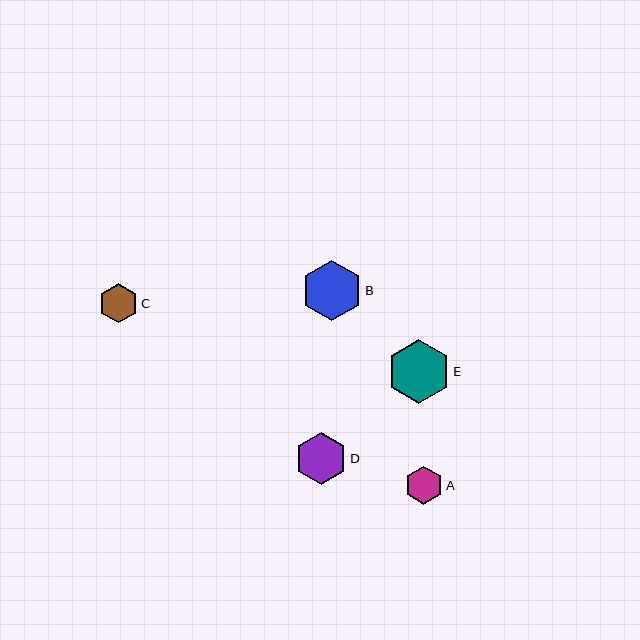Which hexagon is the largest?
Hexagon E is the largest with a size of approximately 63 pixels.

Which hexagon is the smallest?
Hexagon A is the smallest with a size of approximately 38 pixels.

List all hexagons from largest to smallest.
From largest to smallest: E, B, D, C, A.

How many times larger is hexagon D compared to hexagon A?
Hexagon D is approximately 1.4 times the size of hexagon A.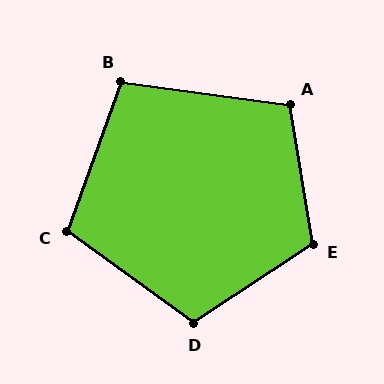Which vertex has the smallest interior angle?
B, at approximately 102 degrees.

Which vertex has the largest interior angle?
E, at approximately 115 degrees.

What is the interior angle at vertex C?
Approximately 106 degrees (obtuse).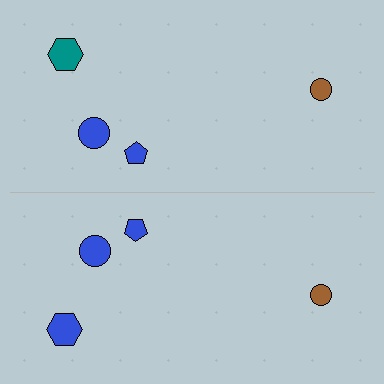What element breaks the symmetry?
The blue hexagon on the bottom side breaks the symmetry — its mirror counterpart is teal.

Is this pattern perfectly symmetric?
No, the pattern is not perfectly symmetric. The blue hexagon on the bottom side breaks the symmetry — its mirror counterpart is teal.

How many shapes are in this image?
There are 8 shapes in this image.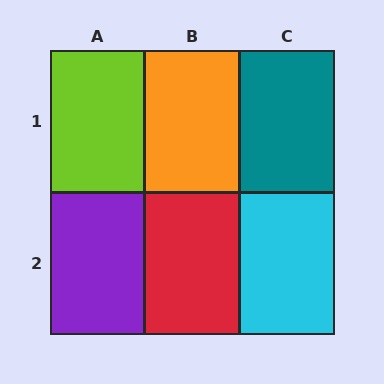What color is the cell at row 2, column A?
Purple.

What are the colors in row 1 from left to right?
Lime, orange, teal.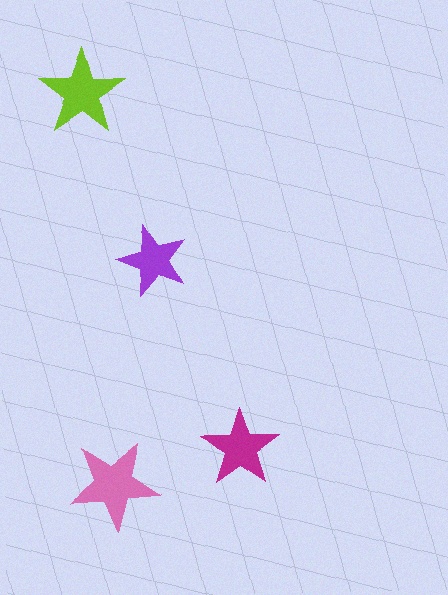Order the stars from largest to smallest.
the pink one, the lime one, the magenta one, the purple one.